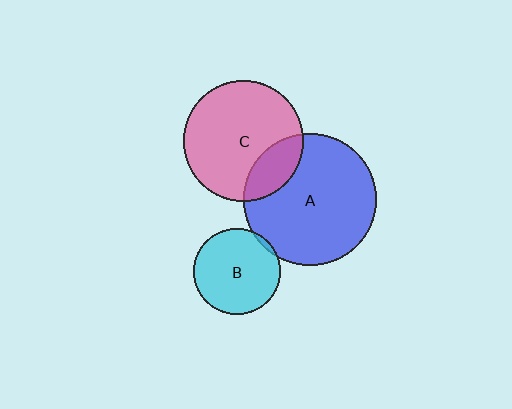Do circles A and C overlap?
Yes.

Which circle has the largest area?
Circle A (blue).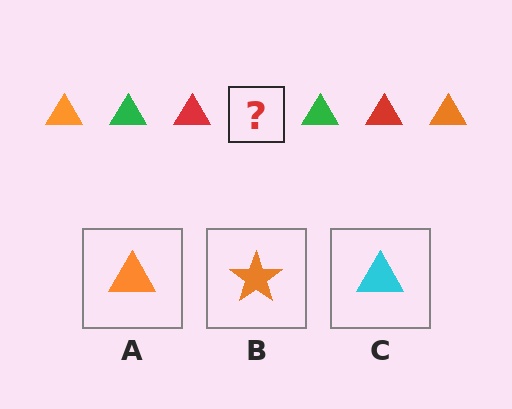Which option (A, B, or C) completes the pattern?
A.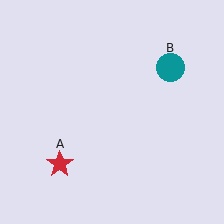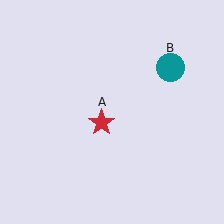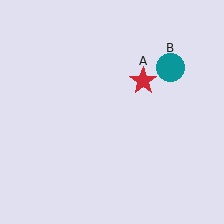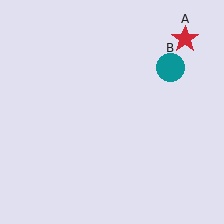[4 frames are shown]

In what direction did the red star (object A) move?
The red star (object A) moved up and to the right.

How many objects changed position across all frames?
1 object changed position: red star (object A).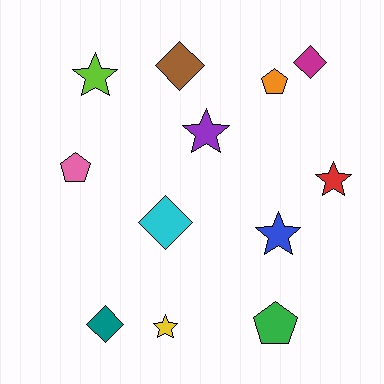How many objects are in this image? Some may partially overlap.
There are 12 objects.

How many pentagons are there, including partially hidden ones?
There are 3 pentagons.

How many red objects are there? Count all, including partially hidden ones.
There is 1 red object.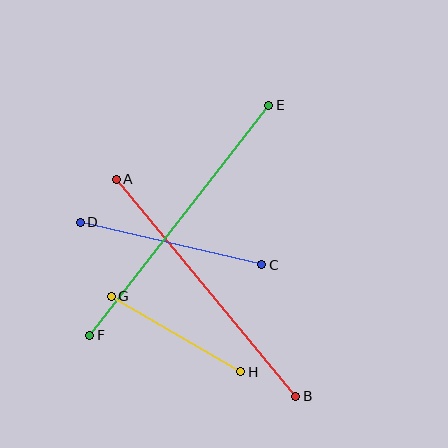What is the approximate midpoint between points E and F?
The midpoint is at approximately (179, 220) pixels.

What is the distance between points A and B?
The distance is approximately 281 pixels.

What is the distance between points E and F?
The distance is approximately 291 pixels.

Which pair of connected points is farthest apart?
Points E and F are farthest apart.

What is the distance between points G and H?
The distance is approximately 150 pixels.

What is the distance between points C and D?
The distance is approximately 187 pixels.